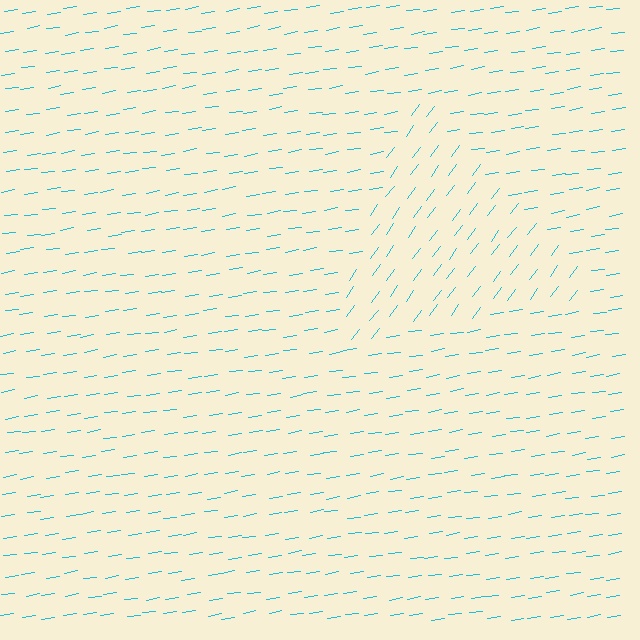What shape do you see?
I see a triangle.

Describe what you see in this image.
The image is filled with small cyan line segments. A triangle region in the image has lines oriented differently from the surrounding lines, creating a visible texture boundary.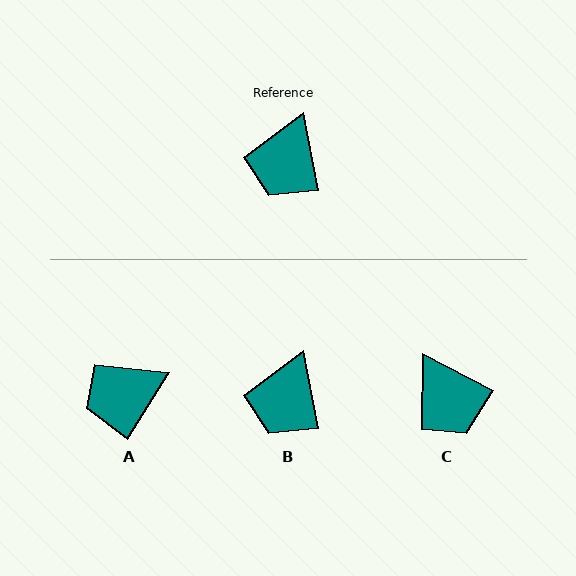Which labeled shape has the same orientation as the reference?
B.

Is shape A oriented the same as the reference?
No, it is off by about 43 degrees.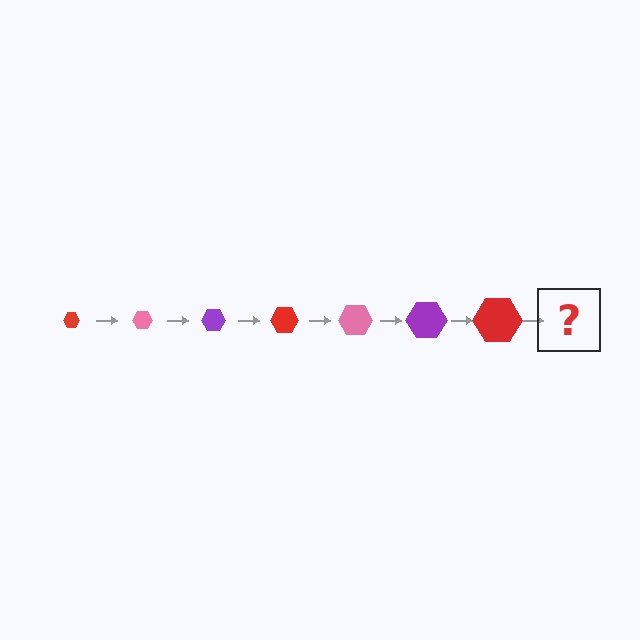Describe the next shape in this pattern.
It should be a pink hexagon, larger than the previous one.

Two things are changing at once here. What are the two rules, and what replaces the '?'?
The two rules are that the hexagon grows larger each step and the color cycles through red, pink, and purple. The '?' should be a pink hexagon, larger than the previous one.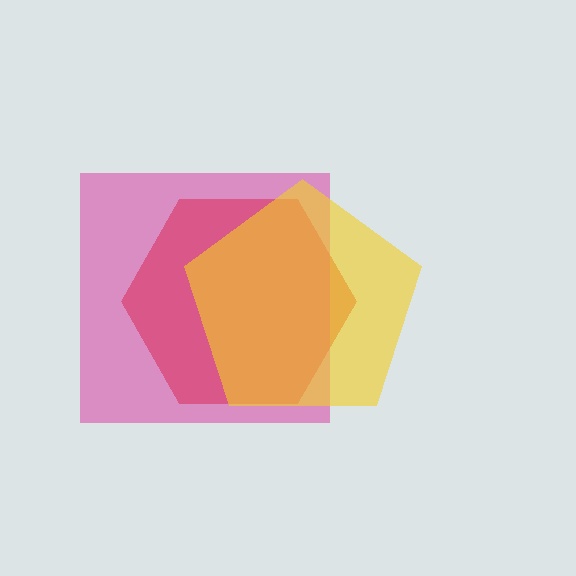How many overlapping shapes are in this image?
There are 3 overlapping shapes in the image.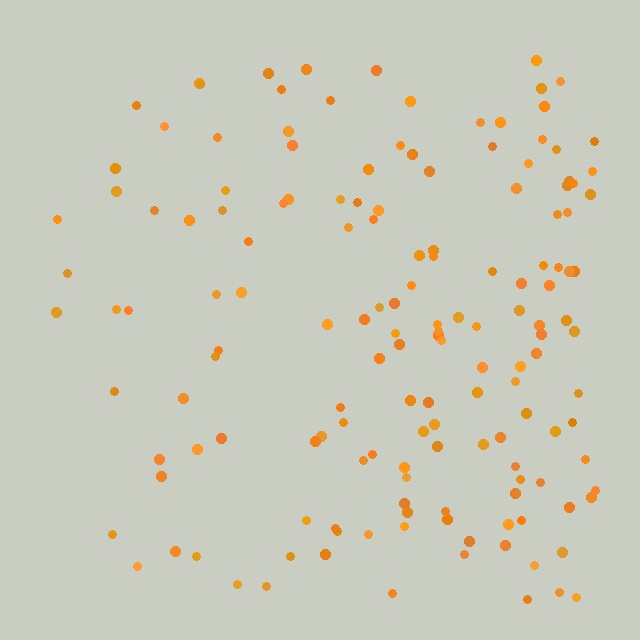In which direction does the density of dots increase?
From left to right, with the right side densest.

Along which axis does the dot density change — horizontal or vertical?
Horizontal.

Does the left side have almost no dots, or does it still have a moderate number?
Still a moderate number, just noticeably fewer than the right.